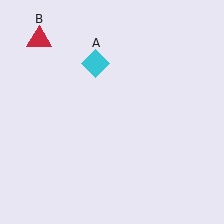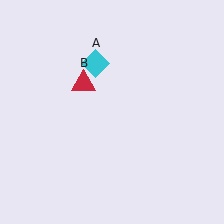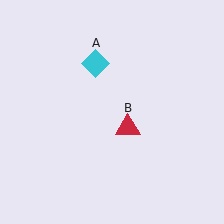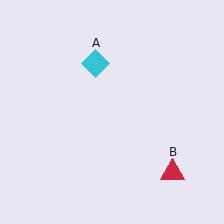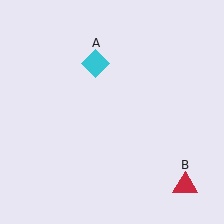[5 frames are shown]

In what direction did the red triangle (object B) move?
The red triangle (object B) moved down and to the right.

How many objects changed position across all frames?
1 object changed position: red triangle (object B).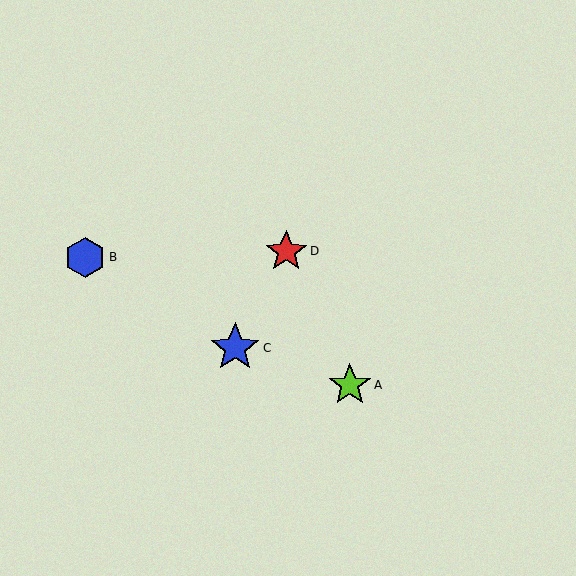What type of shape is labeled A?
Shape A is a lime star.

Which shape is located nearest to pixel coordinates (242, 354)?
The blue star (labeled C) at (235, 348) is nearest to that location.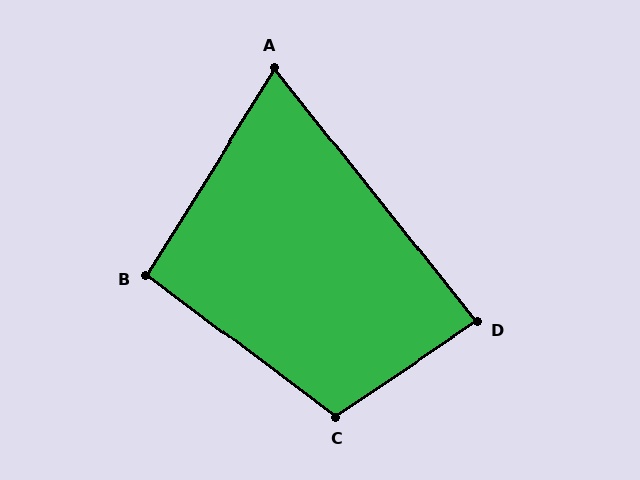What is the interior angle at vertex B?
Approximately 95 degrees (approximately right).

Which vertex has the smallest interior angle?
A, at approximately 71 degrees.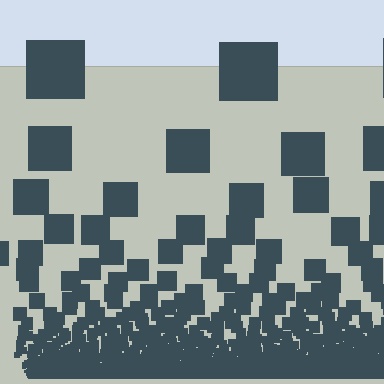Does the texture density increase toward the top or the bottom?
Density increases toward the bottom.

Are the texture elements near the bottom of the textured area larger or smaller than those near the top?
Smaller. The gradient is inverted — elements near the bottom are smaller and denser.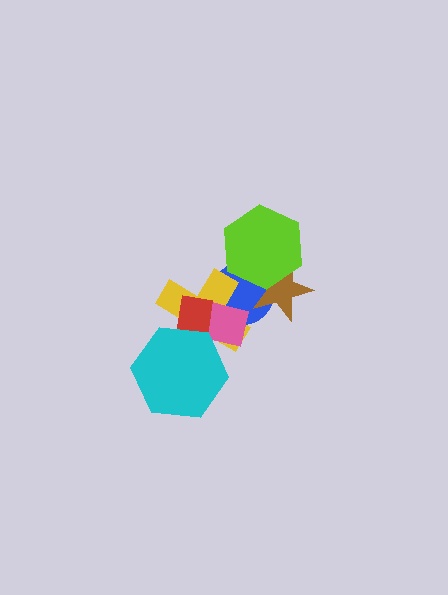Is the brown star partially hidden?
Yes, it is partially covered by another shape.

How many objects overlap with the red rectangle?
3 objects overlap with the red rectangle.